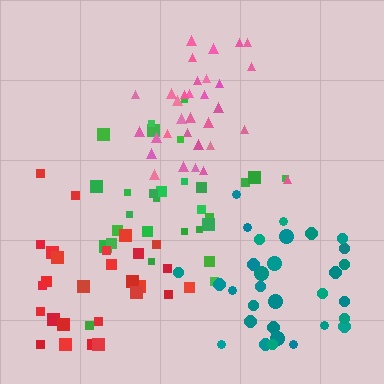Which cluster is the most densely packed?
Pink.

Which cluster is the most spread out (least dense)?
Red.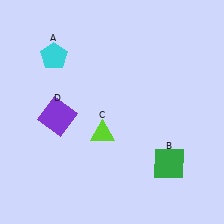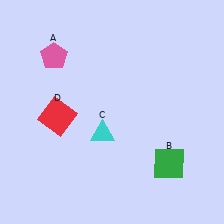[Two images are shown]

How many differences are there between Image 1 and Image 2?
There are 3 differences between the two images.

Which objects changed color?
A changed from cyan to pink. C changed from lime to cyan. D changed from purple to red.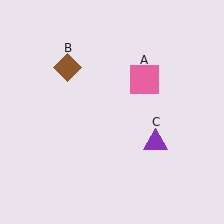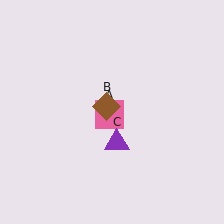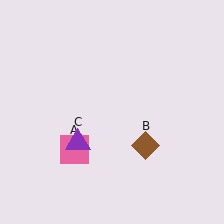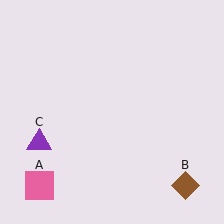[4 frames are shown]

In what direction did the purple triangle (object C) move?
The purple triangle (object C) moved left.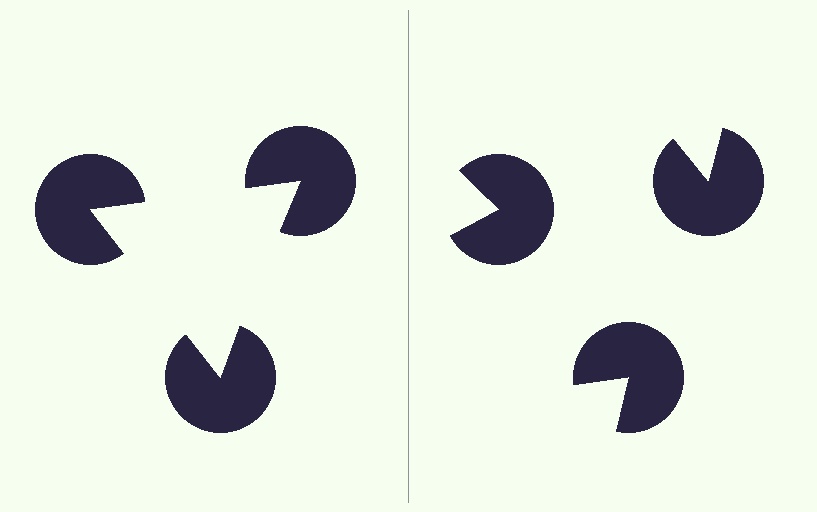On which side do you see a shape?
An illusory triangle appears on the left side. On the right side the wedge cuts are rotated, so no coherent shape forms.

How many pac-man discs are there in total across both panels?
6 — 3 on each side.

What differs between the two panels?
The pac-man discs are positioned identically on both sides; only the wedge orientations differ. On the left they align to a triangle; on the right they are misaligned.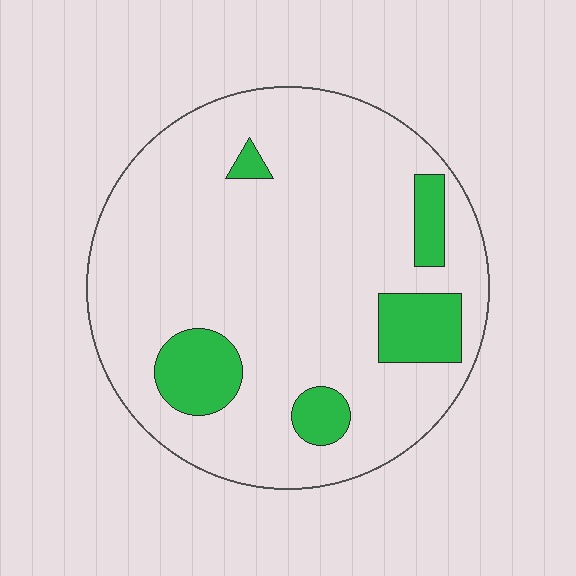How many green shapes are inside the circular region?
5.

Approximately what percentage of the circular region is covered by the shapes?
Approximately 15%.